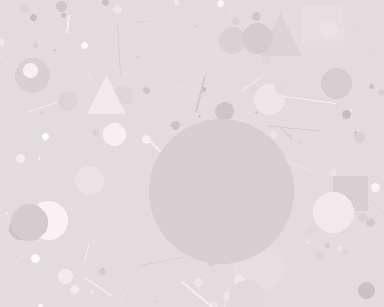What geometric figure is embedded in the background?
A circle is embedded in the background.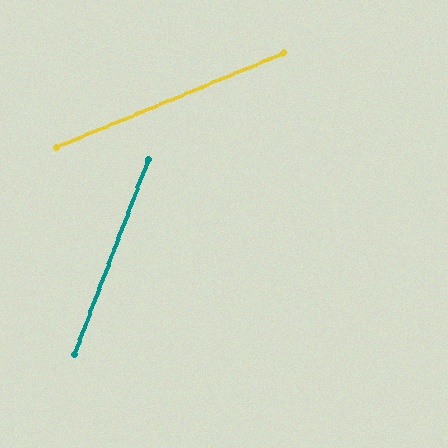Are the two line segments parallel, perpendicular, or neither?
Neither parallel nor perpendicular — they differ by about 47°.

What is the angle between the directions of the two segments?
Approximately 47 degrees.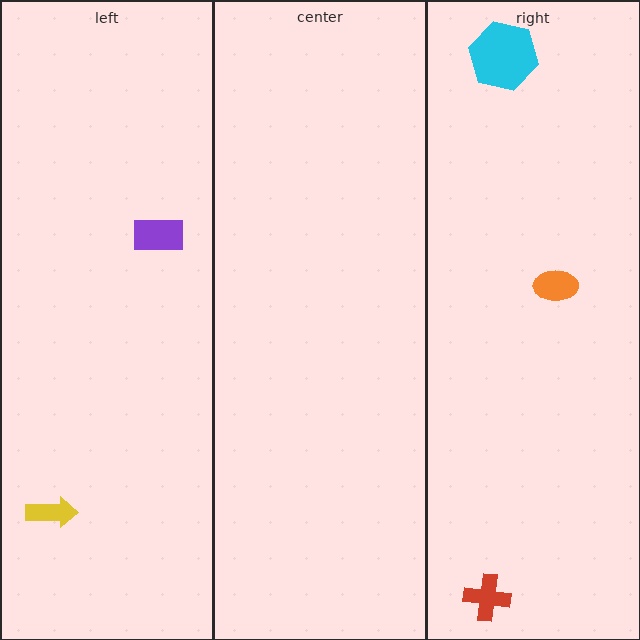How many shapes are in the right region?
3.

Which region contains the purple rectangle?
The left region.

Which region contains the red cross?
The right region.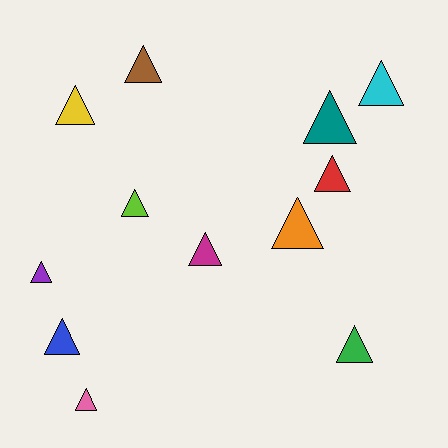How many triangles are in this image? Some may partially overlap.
There are 12 triangles.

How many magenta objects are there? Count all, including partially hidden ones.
There is 1 magenta object.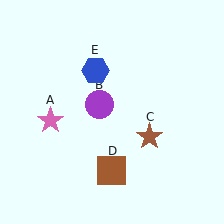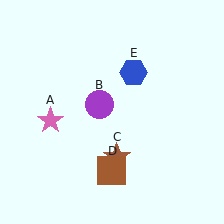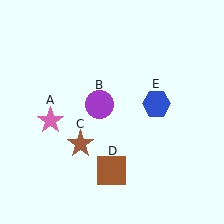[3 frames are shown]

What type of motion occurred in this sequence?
The brown star (object C), blue hexagon (object E) rotated clockwise around the center of the scene.